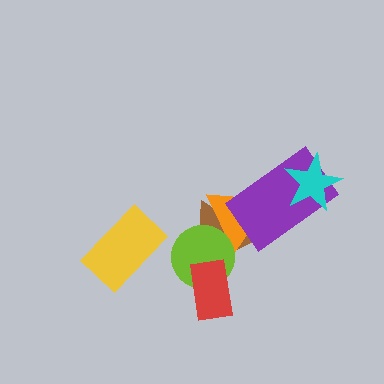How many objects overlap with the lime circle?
3 objects overlap with the lime circle.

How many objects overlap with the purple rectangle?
3 objects overlap with the purple rectangle.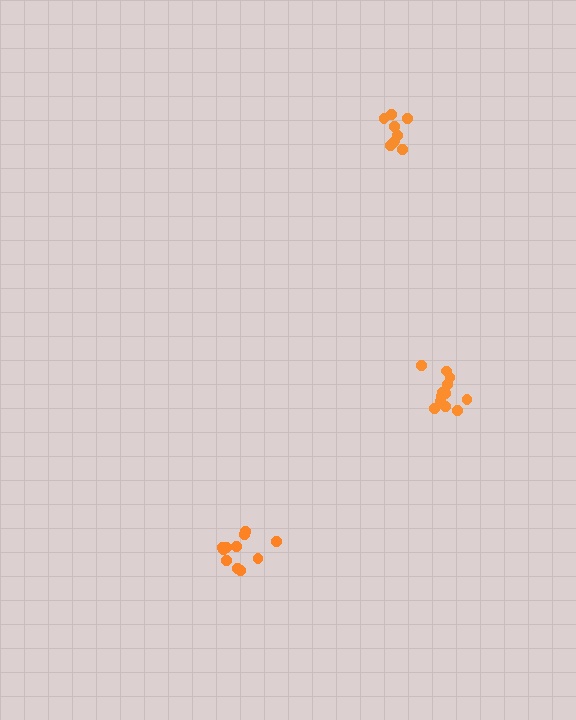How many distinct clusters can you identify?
There are 3 distinct clusters.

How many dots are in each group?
Group 1: 13 dots, Group 2: 9 dots, Group 3: 11 dots (33 total).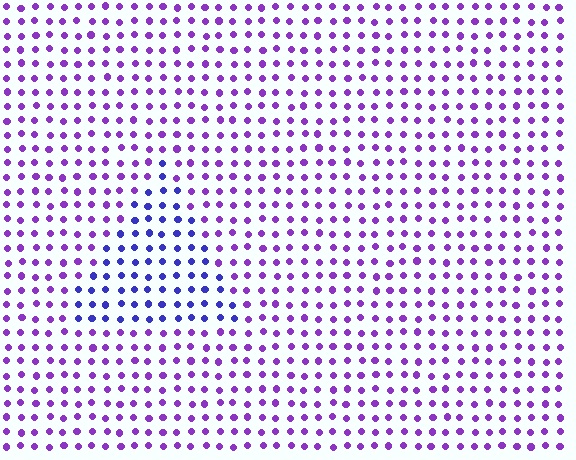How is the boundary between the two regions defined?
The boundary is defined purely by a slight shift in hue (about 36 degrees). Spacing, size, and orientation are identical on both sides.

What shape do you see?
I see a triangle.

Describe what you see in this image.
The image is filled with small purple elements in a uniform arrangement. A triangle-shaped region is visible where the elements are tinted to a slightly different hue, forming a subtle color boundary.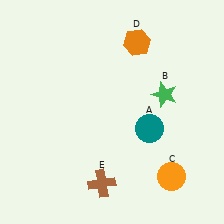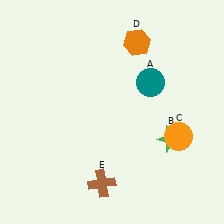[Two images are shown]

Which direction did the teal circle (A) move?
The teal circle (A) moved up.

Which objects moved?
The objects that moved are: the teal circle (A), the green star (B), the orange circle (C).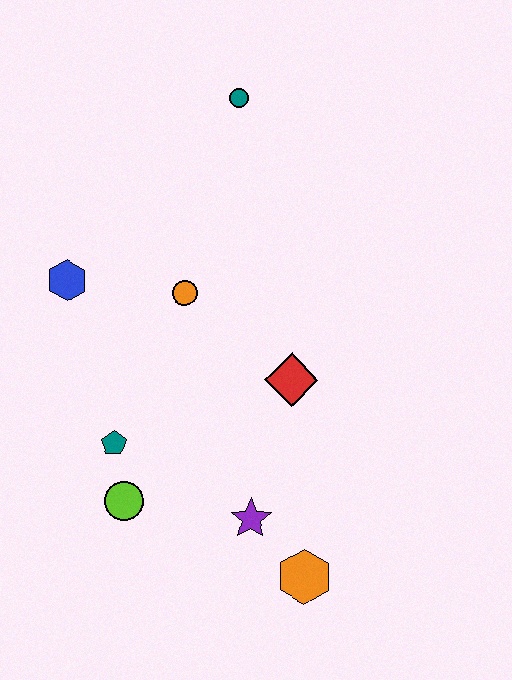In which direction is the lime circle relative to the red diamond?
The lime circle is to the left of the red diamond.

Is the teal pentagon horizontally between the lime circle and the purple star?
No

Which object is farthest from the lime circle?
The teal circle is farthest from the lime circle.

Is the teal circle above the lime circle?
Yes